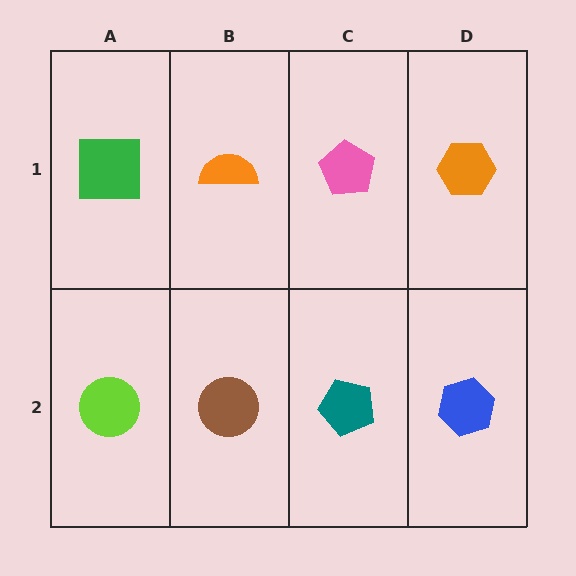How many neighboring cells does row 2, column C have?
3.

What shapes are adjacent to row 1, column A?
A lime circle (row 2, column A), an orange semicircle (row 1, column B).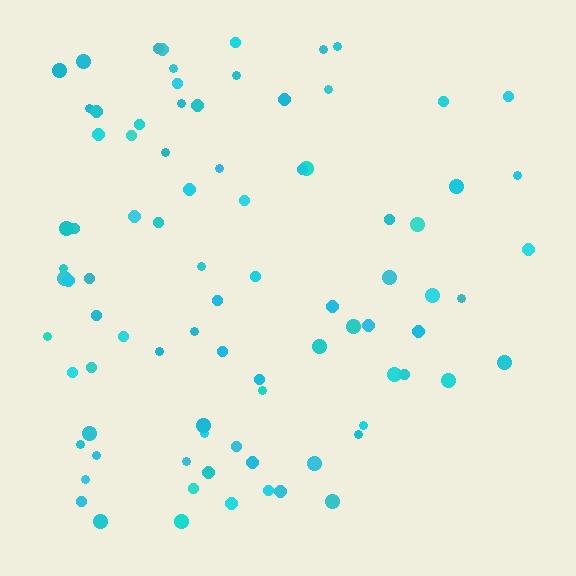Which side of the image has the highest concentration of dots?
The left.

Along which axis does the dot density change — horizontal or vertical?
Horizontal.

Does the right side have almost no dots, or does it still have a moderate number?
Still a moderate number, just noticeably fewer than the left.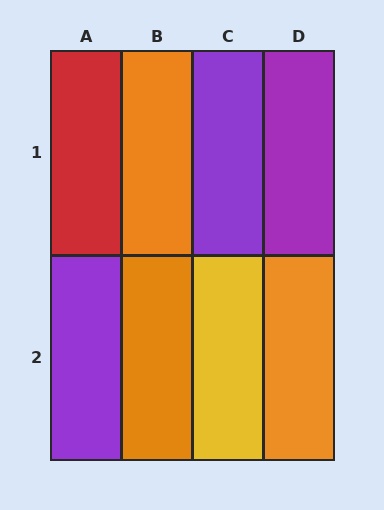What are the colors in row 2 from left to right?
Purple, orange, yellow, orange.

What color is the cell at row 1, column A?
Red.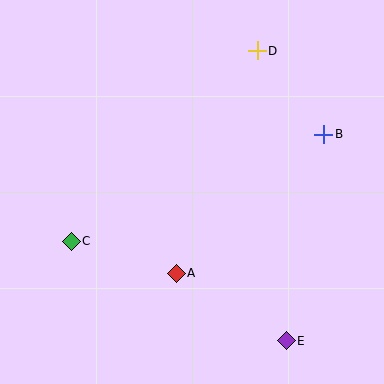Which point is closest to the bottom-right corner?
Point E is closest to the bottom-right corner.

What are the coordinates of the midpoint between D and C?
The midpoint between D and C is at (164, 146).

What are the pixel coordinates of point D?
Point D is at (257, 51).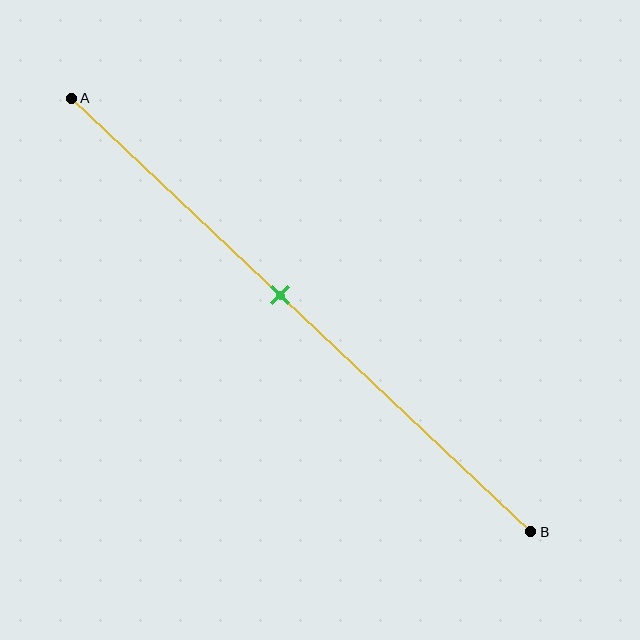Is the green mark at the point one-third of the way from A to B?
No, the mark is at about 45% from A, not at the 33% one-third point.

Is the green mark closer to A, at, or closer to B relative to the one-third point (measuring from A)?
The green mark is closer to point B than the one-third point of segment AB.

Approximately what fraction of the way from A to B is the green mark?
The green mark is approximately 45% of the way from A to B.